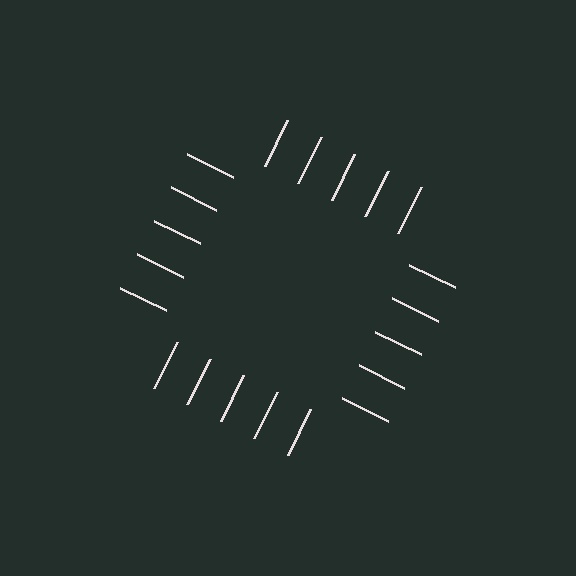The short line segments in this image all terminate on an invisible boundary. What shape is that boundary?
An illusory square — the line segments terminate on its edges but no continuous stroke is drawn.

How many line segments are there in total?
20 — 5 along each of the 4 edges.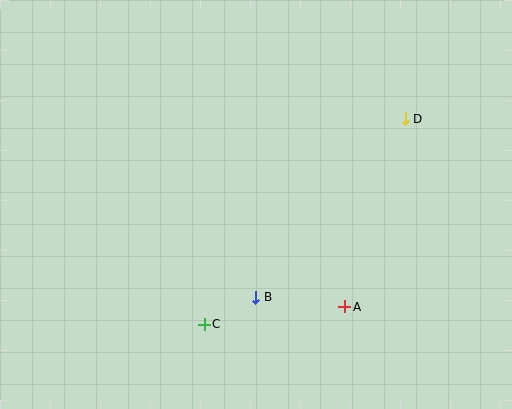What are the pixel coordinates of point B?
Point B is at (256, 297).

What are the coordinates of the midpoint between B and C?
The midpoint between B and C is at (230, 311).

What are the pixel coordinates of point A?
Point A is at (345, 307).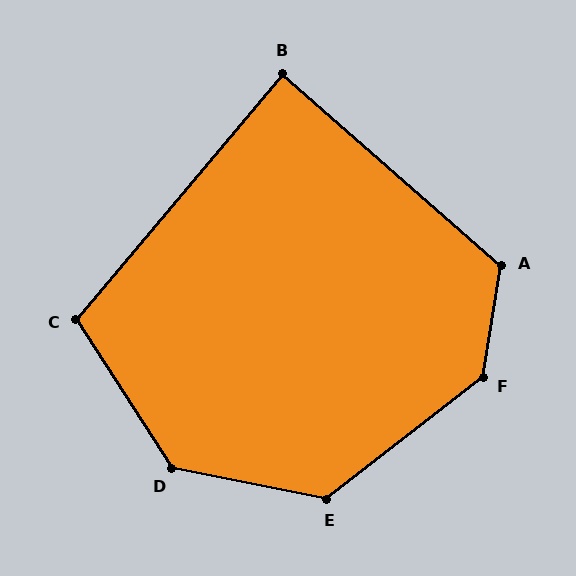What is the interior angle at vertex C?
Approximately 107 degrees (obtuse).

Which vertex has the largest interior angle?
F, at approximately 137 degrees.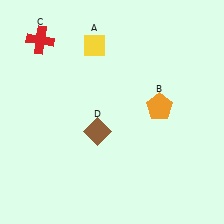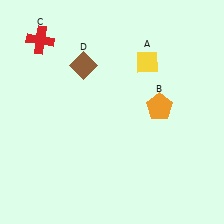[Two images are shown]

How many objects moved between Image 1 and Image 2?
2 objects moved between the two images.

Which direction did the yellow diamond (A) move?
The yellow diamond (A) moved right.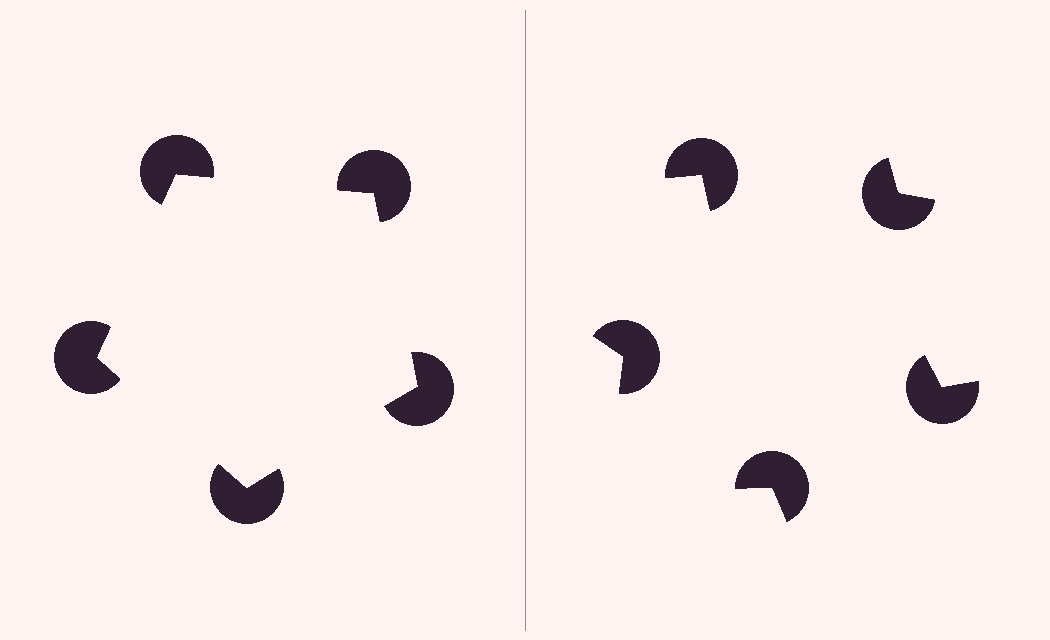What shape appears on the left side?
An illusory pentagon.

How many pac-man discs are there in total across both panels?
10 — 5 on each side.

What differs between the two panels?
The pac-man discs are positioned identically on both sides; only the wedge orientations differ. On the left they align to a pentagon; on the right they are misaligned.